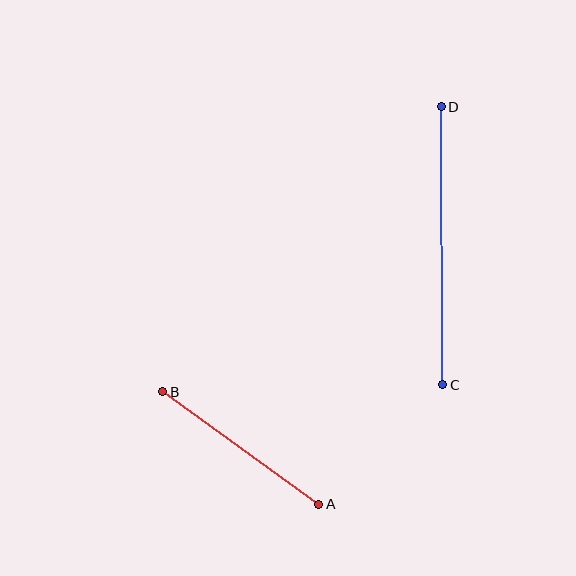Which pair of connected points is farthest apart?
Points C and D are farthest apart.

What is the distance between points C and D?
The distance is approximately 278 pixels.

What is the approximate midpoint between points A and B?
The midpoint is at approximately (241, 448) pixels.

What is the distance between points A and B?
The distance is approximately 192 pixels.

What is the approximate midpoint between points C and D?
The midpoint is at approximately (442, 246) pixels.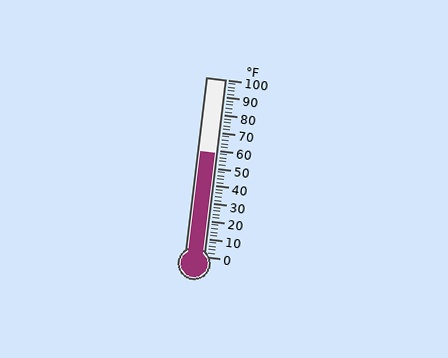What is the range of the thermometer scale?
The thermometer scale ranges from 0°F to 100°F.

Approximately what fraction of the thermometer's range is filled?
The thermometer is filled to approximately 60% of its range.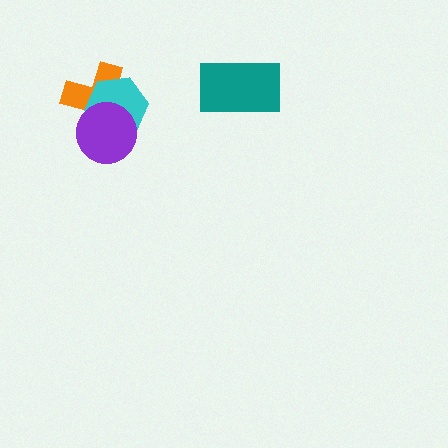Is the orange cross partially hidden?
Yes, it is partially covered by another shape.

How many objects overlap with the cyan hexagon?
2 objects overlap with the cyan hexagon.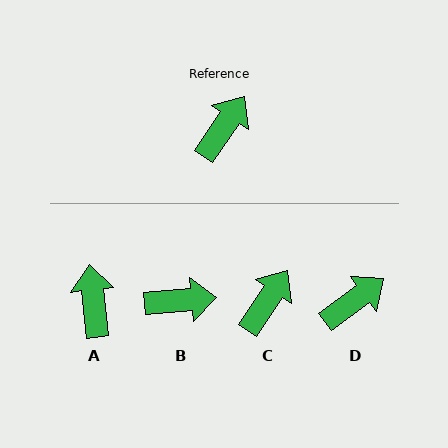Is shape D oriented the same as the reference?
No, it is off by about 20 degrees.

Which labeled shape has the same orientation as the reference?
C.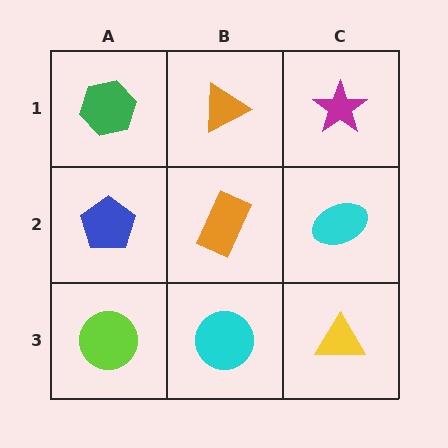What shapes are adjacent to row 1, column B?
An orange rectangle (row 2, column B), a green hexagon (row 1, column A), a magenta star (row 1, column C).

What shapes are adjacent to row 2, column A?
A green hexagon (row 1, column A), a lime circle (row 3, column A), an orange rectangle (row 2, column B).